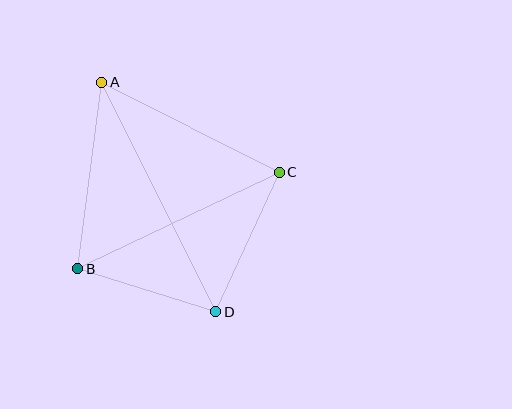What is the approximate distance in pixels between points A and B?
The distance between A and B is approximately 188 pixels.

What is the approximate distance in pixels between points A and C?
The distance between A and C is approximately 199 pixels.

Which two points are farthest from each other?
Points A and D are farthest from each other.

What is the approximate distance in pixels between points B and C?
The distance between B and C is approximately 224 pixels.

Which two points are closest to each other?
Points B and D are closest to each other.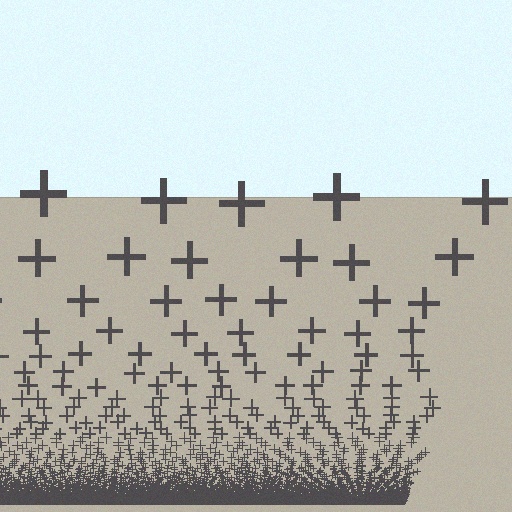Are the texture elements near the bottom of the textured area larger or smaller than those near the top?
Smaller. The gradient is inverted — elements near the bottom are smaller and denser.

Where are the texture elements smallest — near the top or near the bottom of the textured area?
Near the bottom.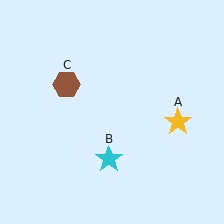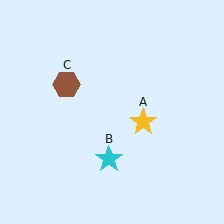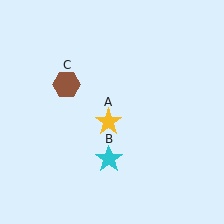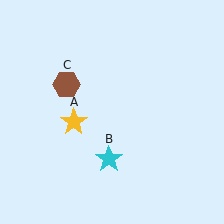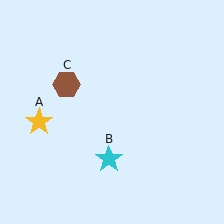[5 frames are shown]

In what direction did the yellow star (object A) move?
The yellow star (object A) moved left.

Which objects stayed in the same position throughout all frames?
Cyan star (object B) and brown hexagon (object C) remained stationary.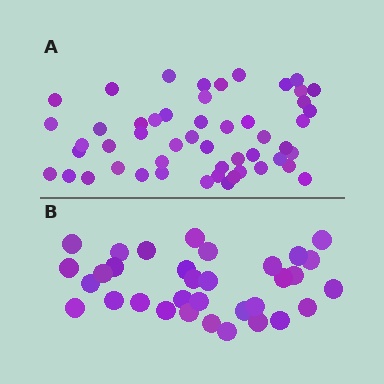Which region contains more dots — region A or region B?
Region A (the top region) has more dots.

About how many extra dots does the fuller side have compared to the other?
Region A has approximately 20 more dots than region B.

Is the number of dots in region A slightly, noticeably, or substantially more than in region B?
Region A has substantially more. The ratio is roughly 1.5 to 1.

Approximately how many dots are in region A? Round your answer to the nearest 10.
About 50 dots. (The exact count is 51, which rounds to 50.)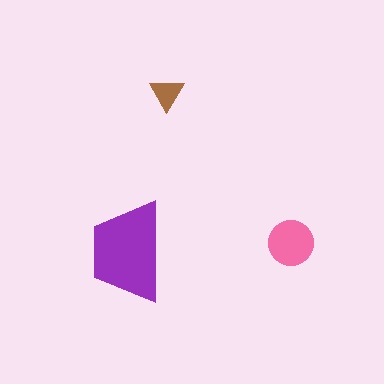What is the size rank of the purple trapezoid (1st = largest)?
1st.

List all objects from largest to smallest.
The purple trapezoid, the pink circle, the brown triangle.